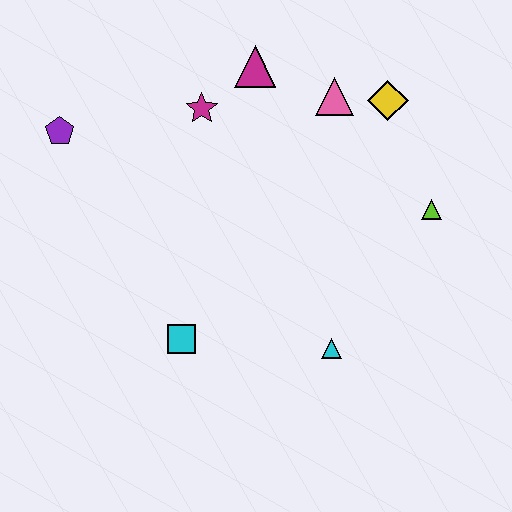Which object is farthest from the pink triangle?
The cyan square is farthest from the pink triangle.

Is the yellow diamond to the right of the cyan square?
Yes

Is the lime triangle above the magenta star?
No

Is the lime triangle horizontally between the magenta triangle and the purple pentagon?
No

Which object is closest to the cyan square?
The cyan triangle is closest to the cyan square.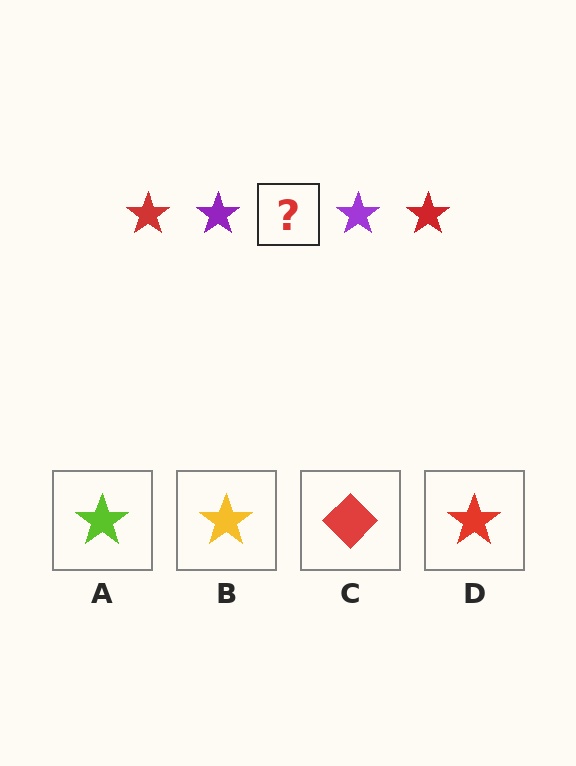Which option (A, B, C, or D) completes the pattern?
D.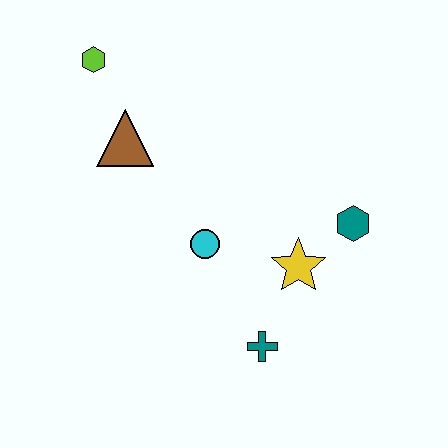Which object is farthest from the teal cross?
The lime hexagon is farthest from the teal cross.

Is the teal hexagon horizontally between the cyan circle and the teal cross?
No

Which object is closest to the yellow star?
The teal hexagon is closest to the yellow star.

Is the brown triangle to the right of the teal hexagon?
No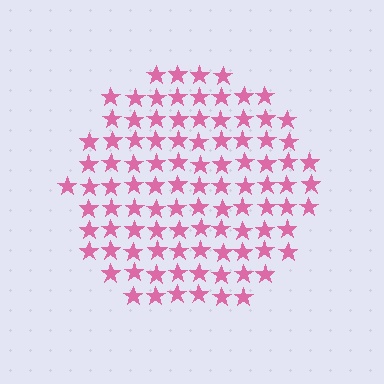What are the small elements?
The small elements are stars.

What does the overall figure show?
The overall figure shows a circle.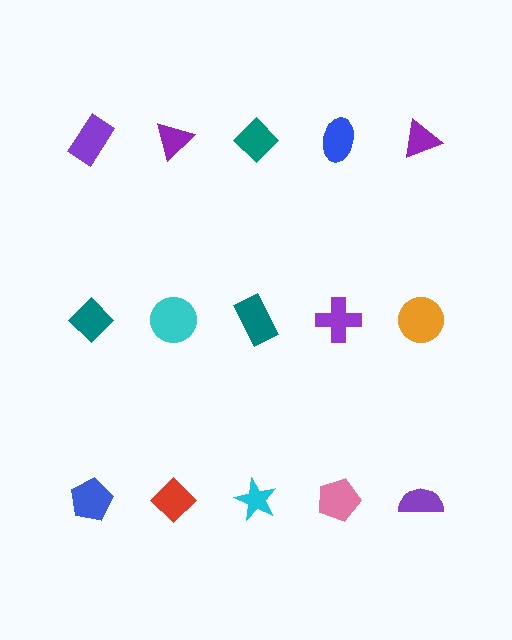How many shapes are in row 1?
5 shapes.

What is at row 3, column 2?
A red diamond.